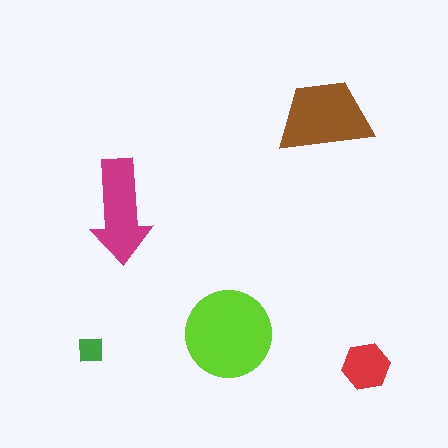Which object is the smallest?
The green square.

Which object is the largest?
The lime circle.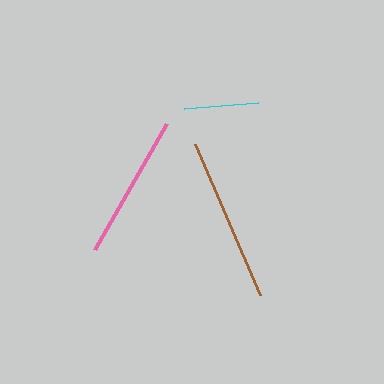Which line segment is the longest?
The brown line is the longest at approximately 165 pixels.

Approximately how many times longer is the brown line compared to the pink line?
The brown line is approximately 1.1 times the length of the pink line.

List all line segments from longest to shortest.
From longest to shortest: brown, pink, cyan.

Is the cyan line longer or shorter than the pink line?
The pink line is longer than the cyan line.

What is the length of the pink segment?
The pink segment is approximately 145 pixels long.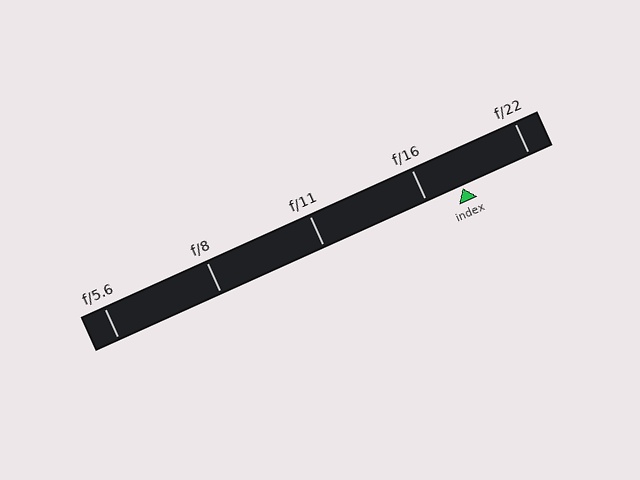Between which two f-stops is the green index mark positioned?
The index mark is between f/16 and f/22.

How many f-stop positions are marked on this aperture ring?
There are 5 f-stop positions marked.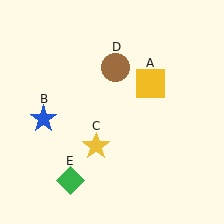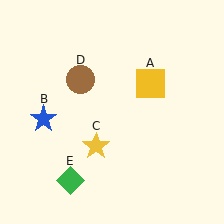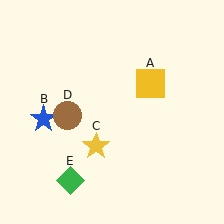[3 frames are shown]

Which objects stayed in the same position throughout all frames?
Yellow square (object A) and blue star (object B) and yellow star (object C) and green diamond (object E) remained stationary.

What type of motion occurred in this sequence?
The brown circle (object D) rotated counterclockwise around the center of the scene.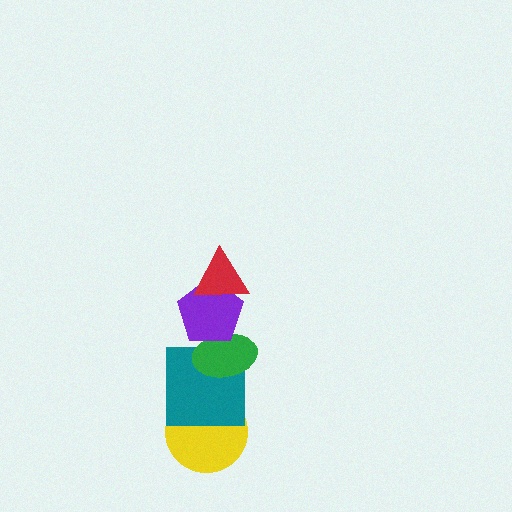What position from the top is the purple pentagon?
The purple pentagon is 2nd from the top.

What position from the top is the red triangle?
The red triangle is 1st from the top.